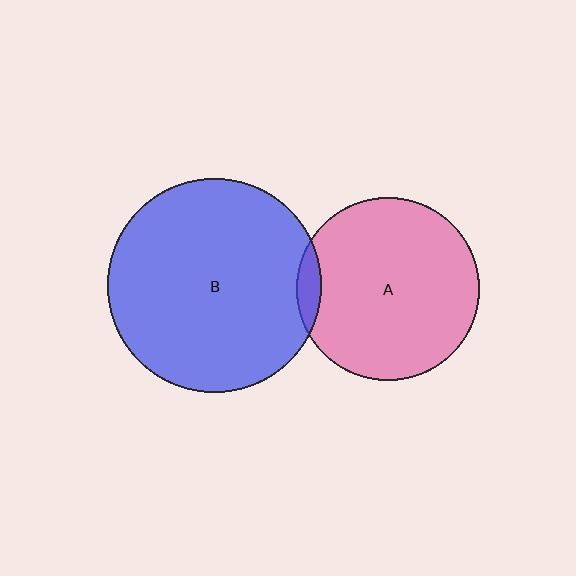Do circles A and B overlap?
Yes.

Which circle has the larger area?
Circle B (blue).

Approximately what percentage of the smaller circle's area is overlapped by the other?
Approximately 5%.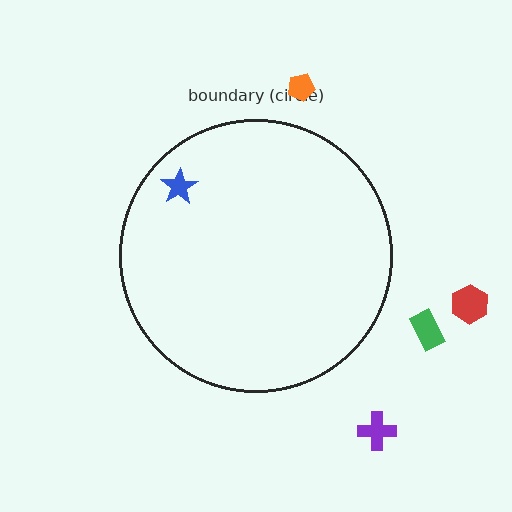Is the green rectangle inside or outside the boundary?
Outside.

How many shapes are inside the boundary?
1 inside, 4 outside.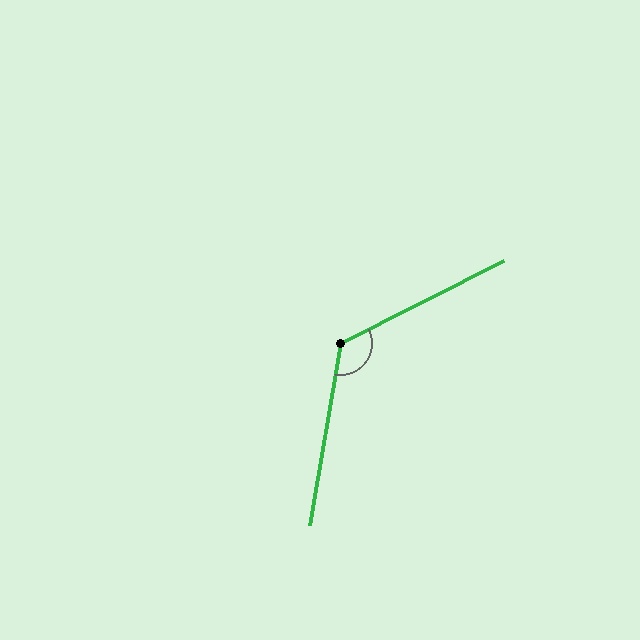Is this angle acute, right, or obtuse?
It is obtuse.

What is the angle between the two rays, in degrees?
Approximately 127 degrees.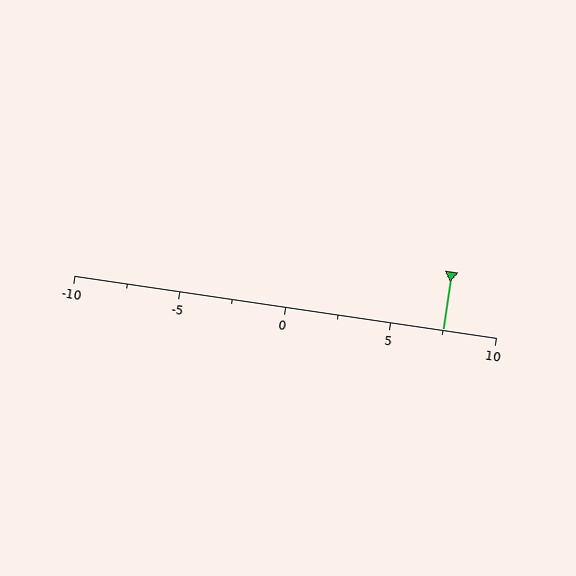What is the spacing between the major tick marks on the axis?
The major ticks are spaced 5 apart.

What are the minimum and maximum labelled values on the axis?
The axis runs from -10 to 10.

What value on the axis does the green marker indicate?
The marker indicates approximately 7.5.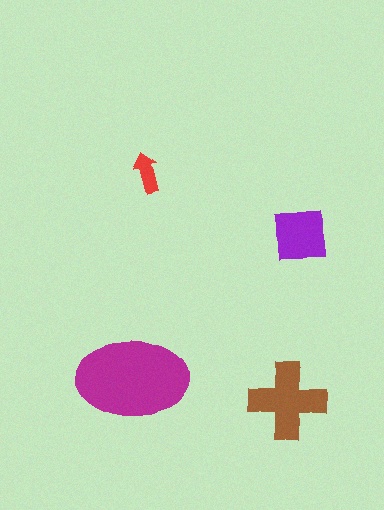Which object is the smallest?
The red arrow.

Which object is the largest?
The magenta ellipse.